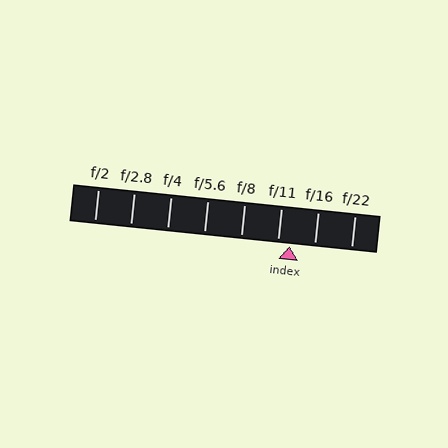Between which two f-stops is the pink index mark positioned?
The index mark is between f/11 and f/16.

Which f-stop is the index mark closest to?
The index mark is closest to f/11.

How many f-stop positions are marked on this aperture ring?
There are 8 f-stop positions marked.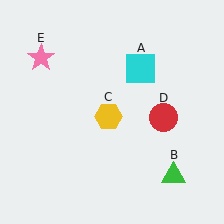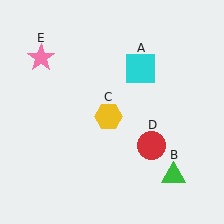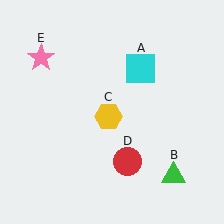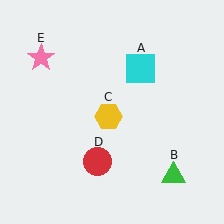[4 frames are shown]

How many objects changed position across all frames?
1 object changed position: red circle (object D).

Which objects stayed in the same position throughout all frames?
Cyan square (object A) and green triangle (object B) and yellow hexagon (object C) and pink star (object E) remained stationary.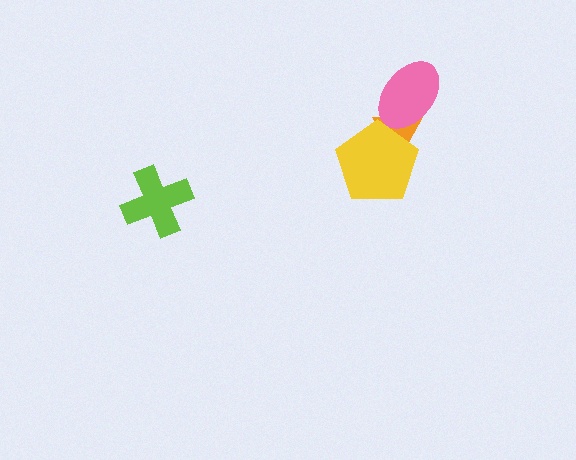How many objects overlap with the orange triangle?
2 objects overlap with the orange triangle.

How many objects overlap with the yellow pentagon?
1 object overlaps with the yellow pentagon.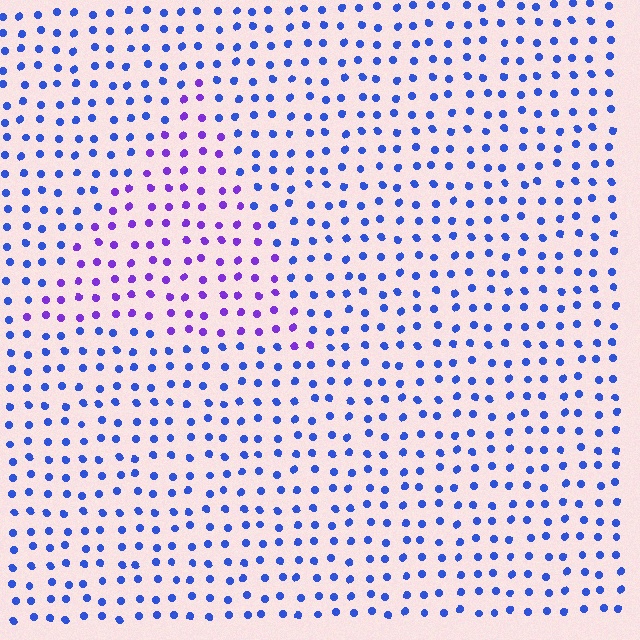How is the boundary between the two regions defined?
The boundary is defined purely by a slight shift in hue (about 41 degrees). Spacing, size, and orientation are identical on both sides.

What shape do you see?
I see a triangle.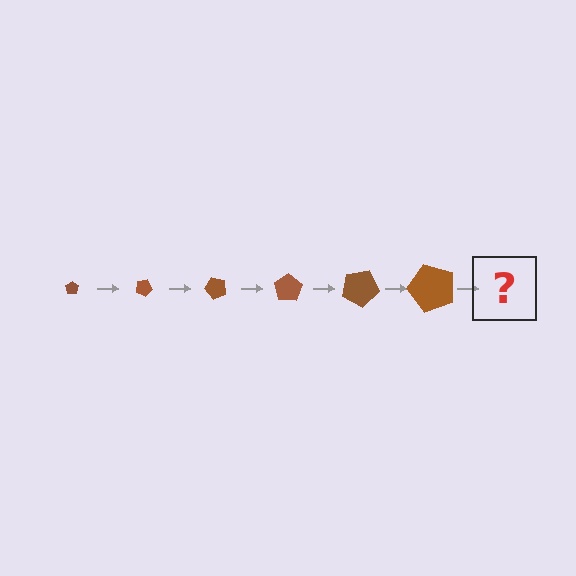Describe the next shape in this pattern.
It should be a pentagon, larger than the previous one and rotated 150 degrees from the start.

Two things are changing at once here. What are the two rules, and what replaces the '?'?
The two rules are that the pentagon grows larger each step and it rotates 25 degrees each step. The '?' should be a pentagon, larger than the previous one and rotated 150 degrees from the start.